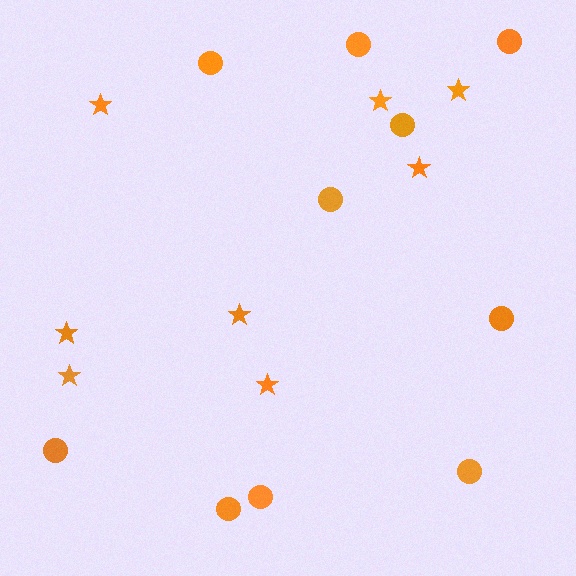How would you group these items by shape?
There are 2 groups: one group of circles (10) and one group of stars (8).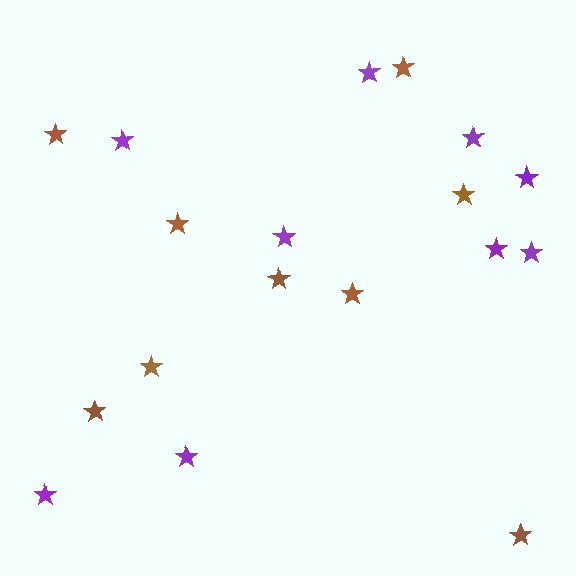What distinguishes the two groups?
There are 2 groups: one group of brown stars (9) and one group of purple stars (9).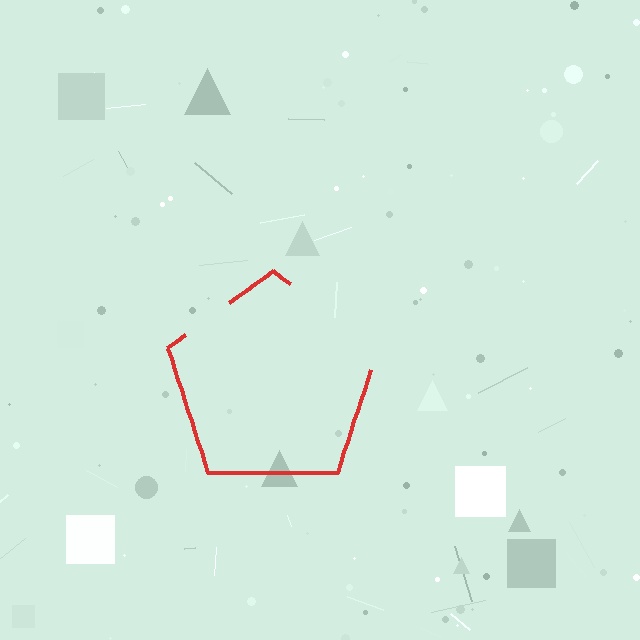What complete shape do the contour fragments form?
The contour fragments form a pentagon.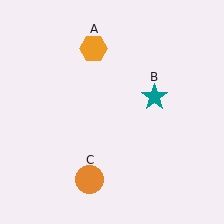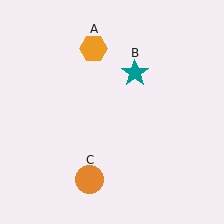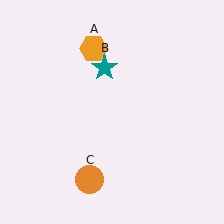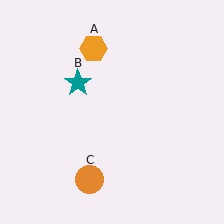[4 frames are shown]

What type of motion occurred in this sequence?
The teal star (object B) rotated counterclockwise around the center of the scene.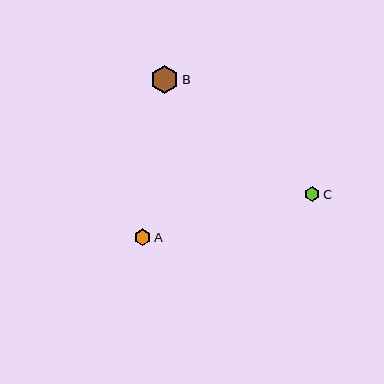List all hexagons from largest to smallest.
From largest to smallest: B, A, C.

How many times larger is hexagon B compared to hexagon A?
Hexagon B is approximately 1.7 times the size of hexagon A.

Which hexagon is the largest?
Hexagon B is the largest with a size of approximately 28 pixels.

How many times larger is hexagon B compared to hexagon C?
Hexagon B is approximately 1.9 times the size of hexagon C.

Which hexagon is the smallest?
Hexagon C is the smallest with a size of approximately 15 pixels.